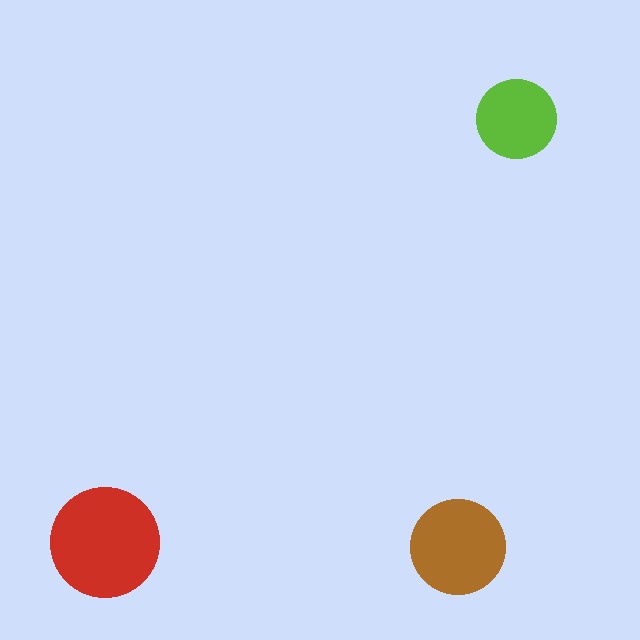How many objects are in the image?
There are 3 objects in the image.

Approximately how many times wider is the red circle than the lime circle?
About 1.5 times wider.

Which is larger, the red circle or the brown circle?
The red one.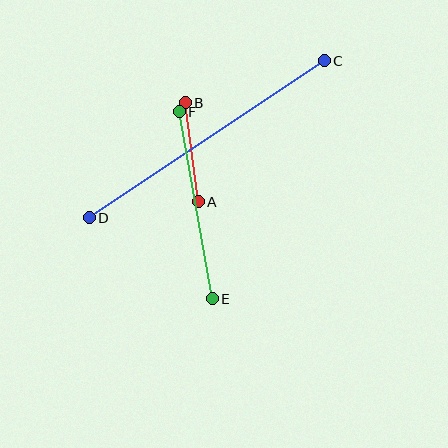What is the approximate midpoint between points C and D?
The midpoint is at approximately (207, 139) pixels.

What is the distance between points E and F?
The distance is approximately 190 pixels.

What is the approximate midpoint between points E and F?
The midpoint is at approximately (196, 205) pixels.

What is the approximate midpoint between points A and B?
The midpoint is at approximately (192, 152) pixels.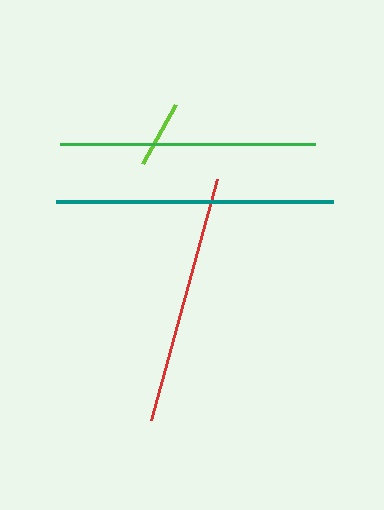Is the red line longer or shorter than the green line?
The green line is longer than the red line.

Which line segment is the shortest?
The lime line is the shortest at approximately 67 pixels.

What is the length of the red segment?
The red segment is approximately 249 pixels long.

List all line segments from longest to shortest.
From longest to shortest: teal, green, red, lime.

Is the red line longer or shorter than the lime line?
The red line is longer than the lime line.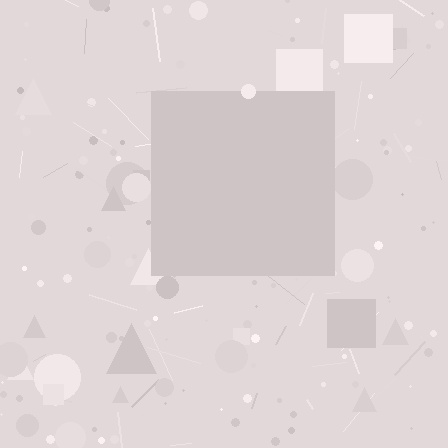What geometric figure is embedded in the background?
A square is embedded in the background.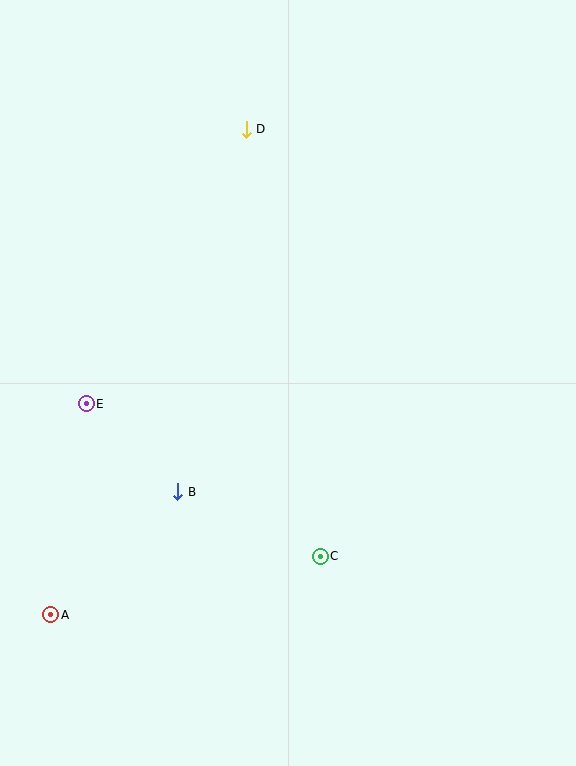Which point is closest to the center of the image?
Point B at (178, 492) is closest to the center.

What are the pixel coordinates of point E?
Point E is at (86, 404).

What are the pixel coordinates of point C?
Point C is at (320, 556).